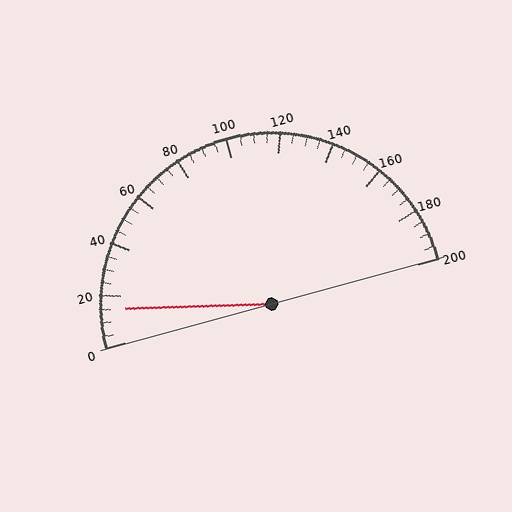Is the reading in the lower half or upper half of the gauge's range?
The reading is in the lower half of the range (0 to 200).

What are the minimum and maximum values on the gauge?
The gauge ranges from 0 to 200.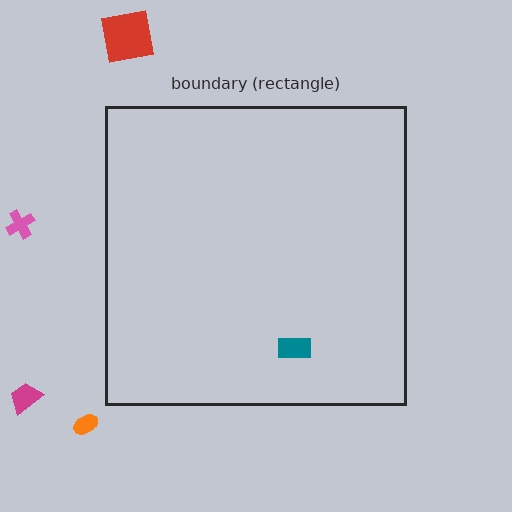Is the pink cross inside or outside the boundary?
Outside.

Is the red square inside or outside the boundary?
Outside.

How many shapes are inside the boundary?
1 inside, 4 outside.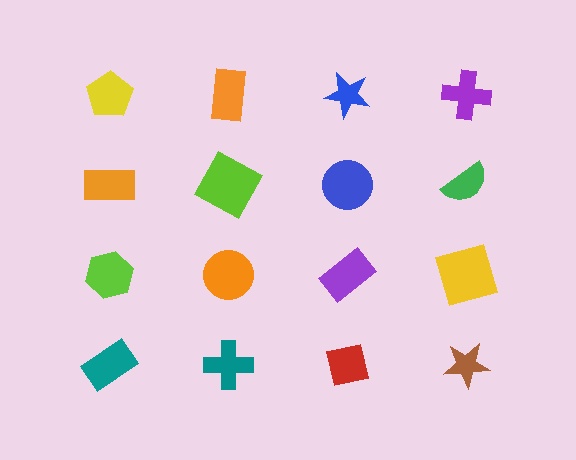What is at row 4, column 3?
A red square.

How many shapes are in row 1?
4 shapes.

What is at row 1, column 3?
A blue star.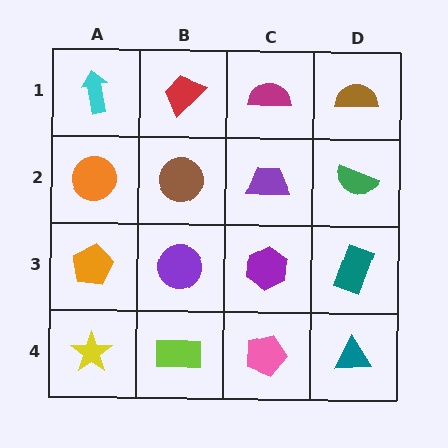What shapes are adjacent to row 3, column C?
A purple trapezoid (row 2, column C), a pink pentagon (row 4, column C), a purple circle (row 3, column B), a teal rectangle (row 3, column D).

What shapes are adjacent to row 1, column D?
A green semicircle (row 2, column D), a magenta semicircle (row 1, column C).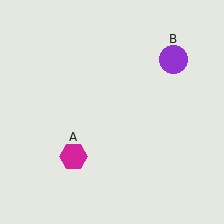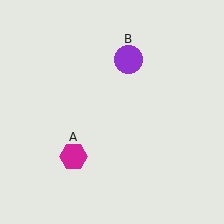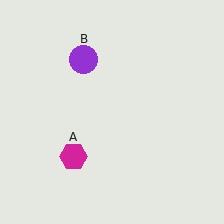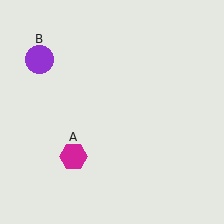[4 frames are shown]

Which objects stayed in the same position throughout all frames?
Magenta hexagon (object A) remained stationary.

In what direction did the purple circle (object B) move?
The purple circle (object B) moved left.